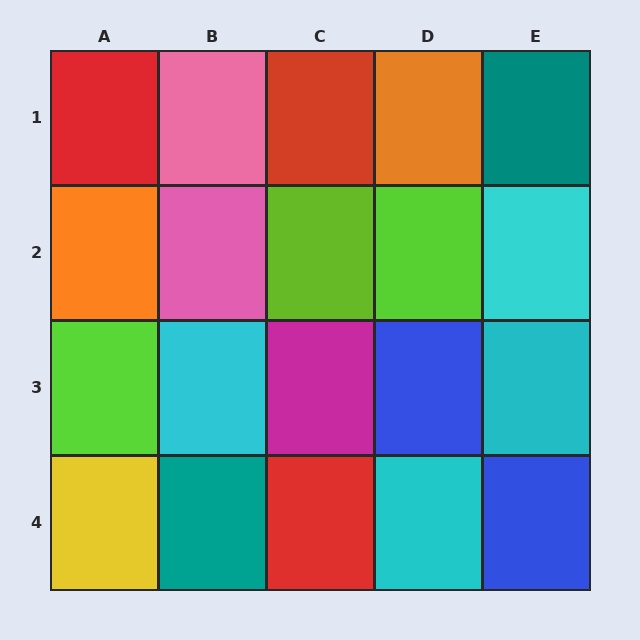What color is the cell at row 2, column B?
Pink.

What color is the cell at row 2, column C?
Lime.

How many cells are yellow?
1 cell is yellow.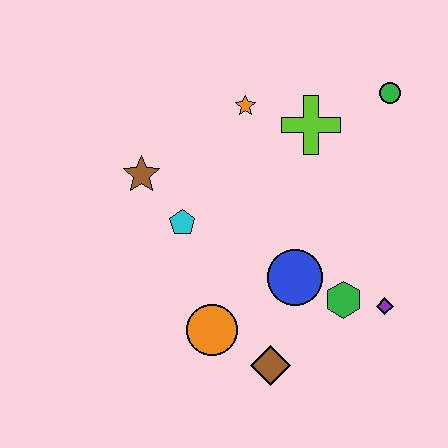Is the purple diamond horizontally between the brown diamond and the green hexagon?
No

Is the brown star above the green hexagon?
Yes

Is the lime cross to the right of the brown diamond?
Yes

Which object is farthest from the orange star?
The brown diamond is farthest from the orange star.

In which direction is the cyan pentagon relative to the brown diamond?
The cyan pentagon is above the brown diamond.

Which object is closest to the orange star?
The lime cross is closest to the orange star.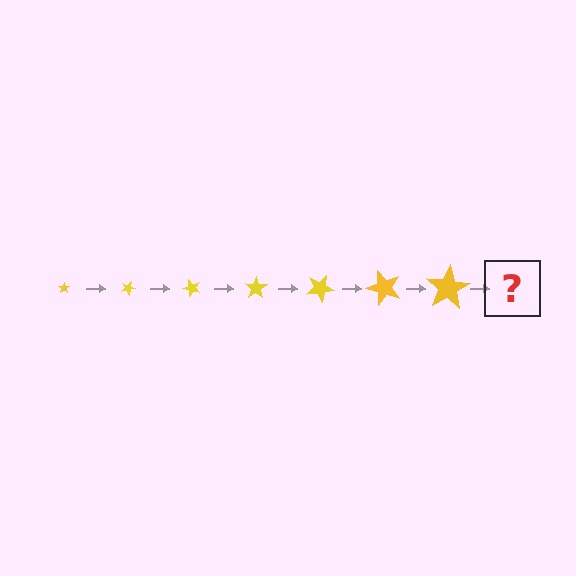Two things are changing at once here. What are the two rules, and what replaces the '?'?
The two rules are that the star grows larger each step and it rotates 25 degrees each step. The '?' should be a star, larger than the previous one and rotated 175 degrees from the start.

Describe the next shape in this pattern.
It should be a star, larger than the previous one and rotated 175 degrees from the start.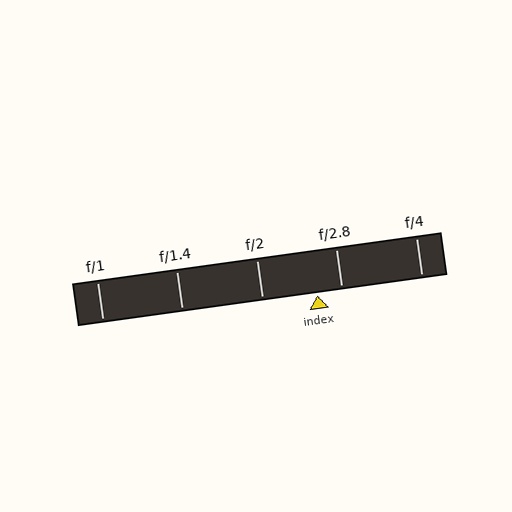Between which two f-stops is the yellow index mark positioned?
The index mark is between f/2 and f/2.8.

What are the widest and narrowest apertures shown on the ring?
The widest aperture shown is f/1 and the narrowest is f/4.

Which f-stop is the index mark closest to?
The index mark is closest to f/2.8.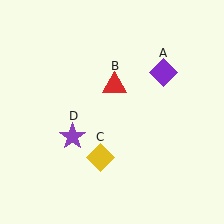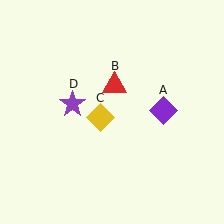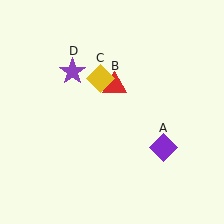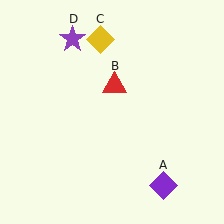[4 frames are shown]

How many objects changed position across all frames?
3 objects changed position: purple diamond (object A), yellow diamond (object C), purple star (object D).